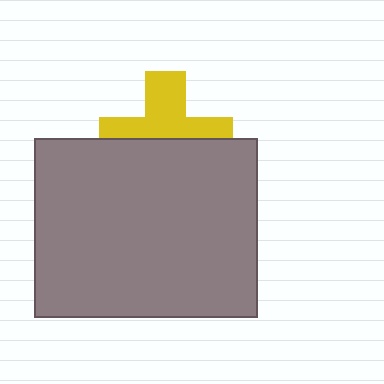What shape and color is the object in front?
The object in front is a gray rectangle.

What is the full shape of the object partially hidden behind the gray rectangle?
The partially hidden object is a yellow cross.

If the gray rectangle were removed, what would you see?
You would see the complete yellow cross.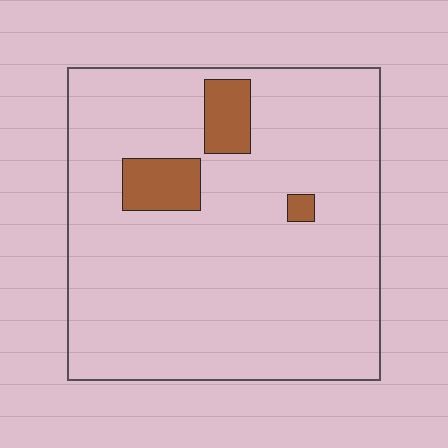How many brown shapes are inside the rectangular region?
3.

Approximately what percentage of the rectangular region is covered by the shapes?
Approximately 10%.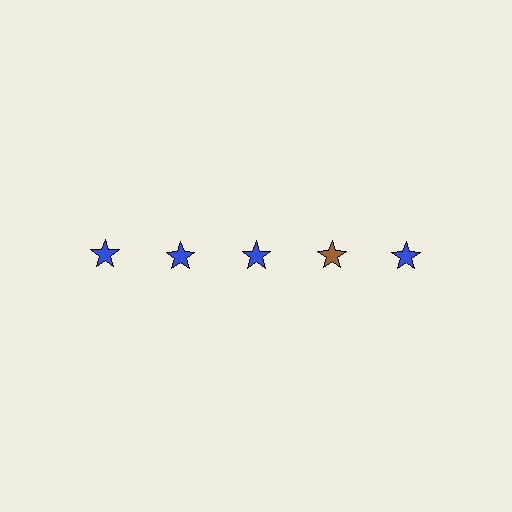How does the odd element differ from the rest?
It has a different color: brown instead of blue.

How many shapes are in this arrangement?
There are 5 shapes arranged in a grid pattern.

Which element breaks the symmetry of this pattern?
The brown star in the top row, second from right column breaks the symmetry. All other shapes are blue stars.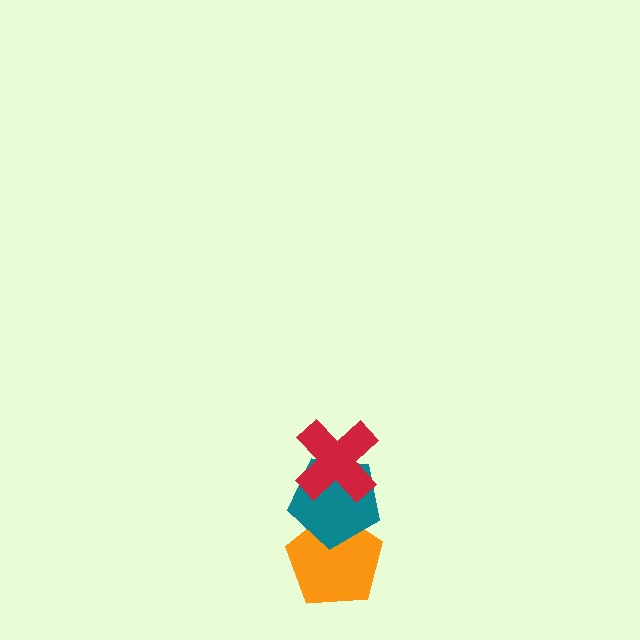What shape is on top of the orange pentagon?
The teal pentagon is on top of the orange pentagon.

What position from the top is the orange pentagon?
The orange pentagon is 3rd from the top.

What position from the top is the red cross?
The red cross is 1st from the top.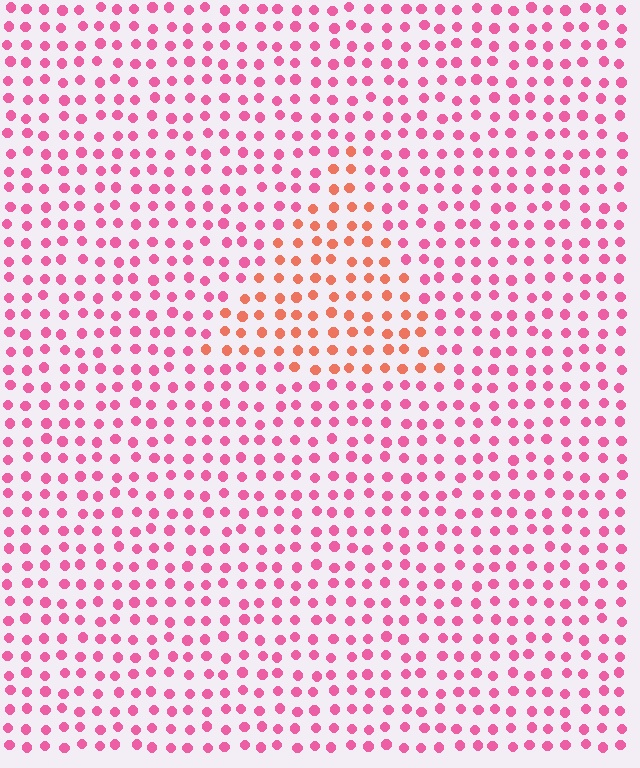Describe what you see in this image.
The image is filled with small pink elements in a uniform arrangement. A triangle-shaped region is visible where the elements are tinted to a slightly different hue, forming a subtle color boundary.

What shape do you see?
I see a triangle.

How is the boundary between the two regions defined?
The boundary is defined purely by a slight shift in hue (about 39 degrees). Spacing, size, and orientation are identical on both sides.